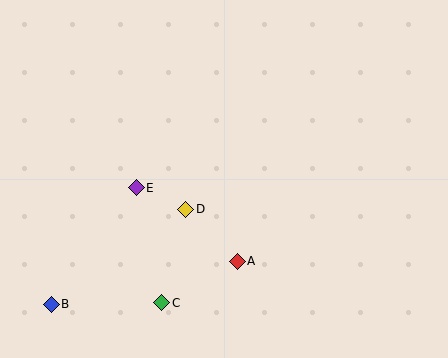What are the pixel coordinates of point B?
Point B is at (51, 304).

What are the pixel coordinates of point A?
Point A is at (237, 261).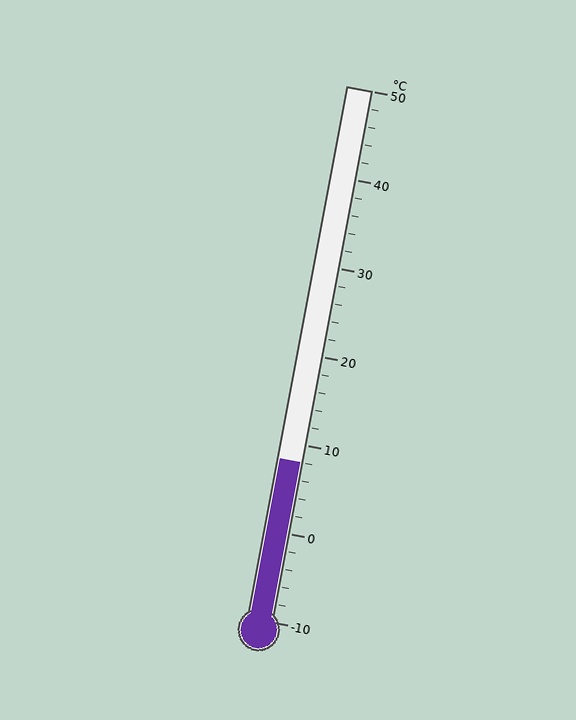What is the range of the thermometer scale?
The thermometer scale ranges from -10°C to 50°C.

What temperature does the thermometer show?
The thermometer shows approximately 8°C.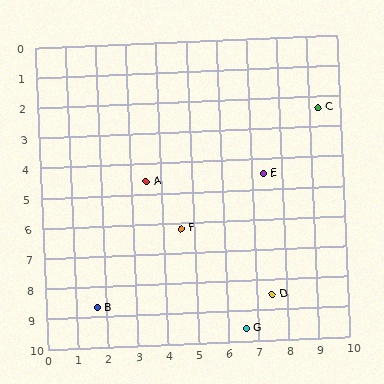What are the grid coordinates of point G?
Point G is at approximately (6.6, 9.6).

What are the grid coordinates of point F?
Point F is at approximately (4.6, 6.2).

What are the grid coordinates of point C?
Point C is at approximately (9.3, 2.4).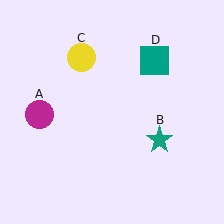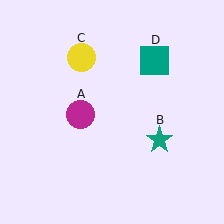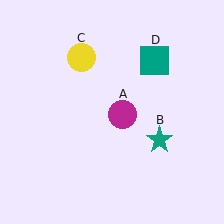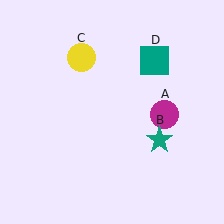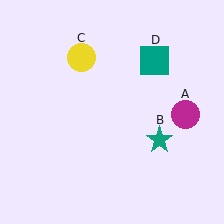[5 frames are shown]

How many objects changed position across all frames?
1 object changed position: magenta circle (object A).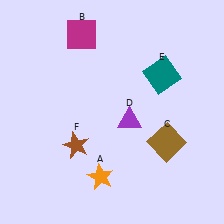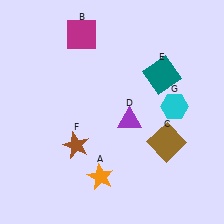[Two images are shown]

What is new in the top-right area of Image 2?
A cyan hexagon (G) was added in the top-right area of Image 2.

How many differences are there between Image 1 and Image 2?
There is 1 difference between the two images.